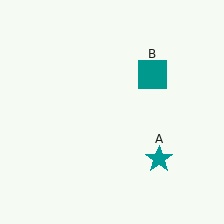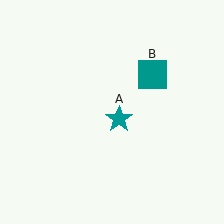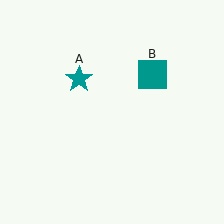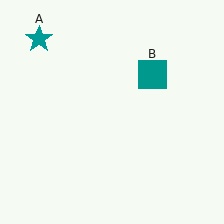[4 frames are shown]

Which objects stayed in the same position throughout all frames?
Teal square (object B) remained stationary.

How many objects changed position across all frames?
1 object changed position: teal star (object A).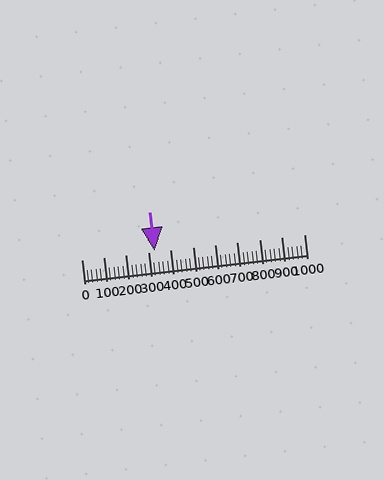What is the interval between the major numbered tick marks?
The major tick marks are spaced 100 units apart.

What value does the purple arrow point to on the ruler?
The purple arrow points to approximately 327.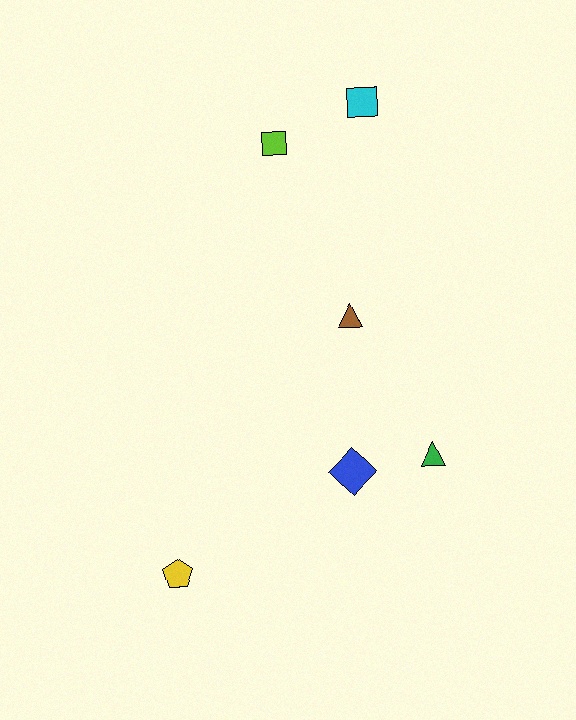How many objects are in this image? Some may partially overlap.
There are 6 objects.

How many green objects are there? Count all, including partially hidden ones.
There is 1 green object.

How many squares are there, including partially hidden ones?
There are 2 squares.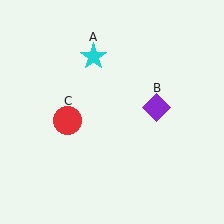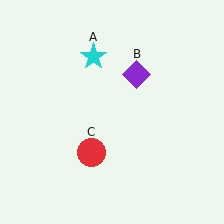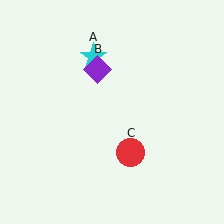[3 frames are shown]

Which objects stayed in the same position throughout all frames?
Cyan star (object A) remained stationary.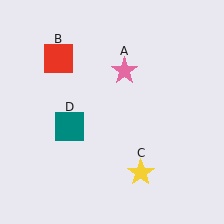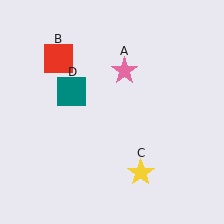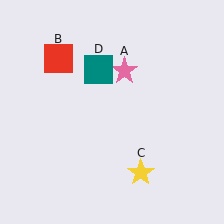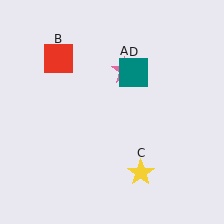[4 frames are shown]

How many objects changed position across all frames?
1 object changed position: teal square (object D).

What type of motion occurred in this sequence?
The teal square (object D) rotated clockwise around the center of the scene.